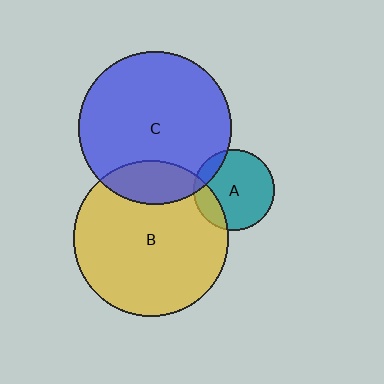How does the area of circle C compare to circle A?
Approximately 3.5 times.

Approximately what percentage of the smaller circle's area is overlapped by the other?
Approximately 10%.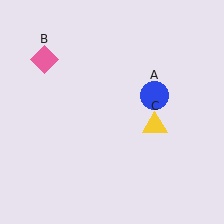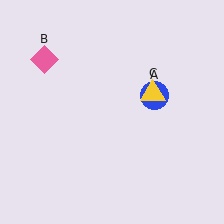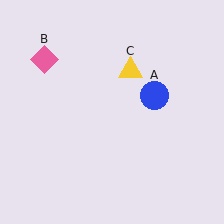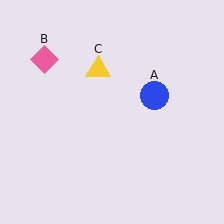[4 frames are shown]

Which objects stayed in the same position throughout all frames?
Blue circle (object A) and pink diamond (object B) remained stationary.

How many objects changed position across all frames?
1 object changed position: yellow triangle (object C).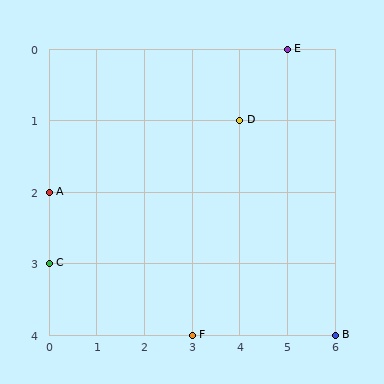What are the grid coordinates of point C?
Point C is at grid coordinates (0, 3).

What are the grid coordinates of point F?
Point F is at grid coordinates (3, 4).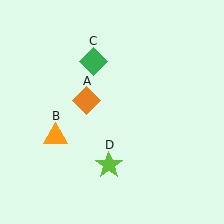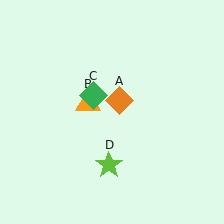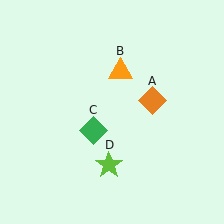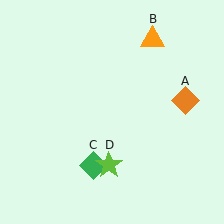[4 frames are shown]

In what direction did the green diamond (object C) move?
The green diamond (object C) moved down.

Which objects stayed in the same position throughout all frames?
Lime star (object D) remained stationary.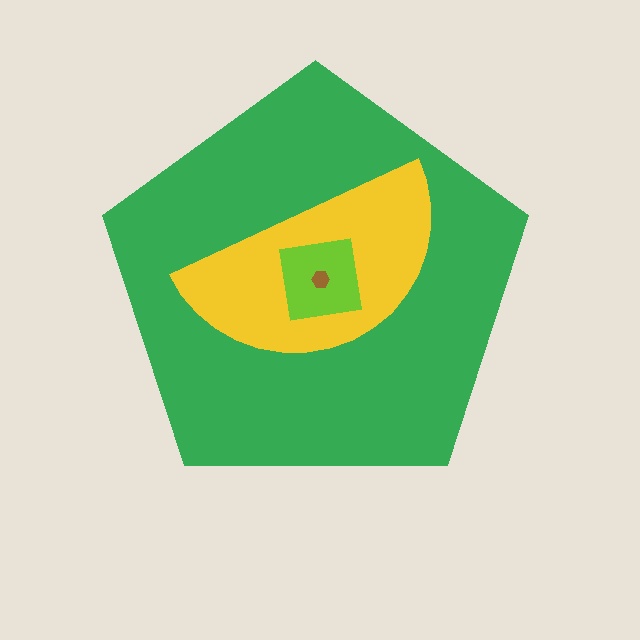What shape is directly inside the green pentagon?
The yellow semicircle.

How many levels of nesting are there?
4.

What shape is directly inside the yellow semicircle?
The lime square.